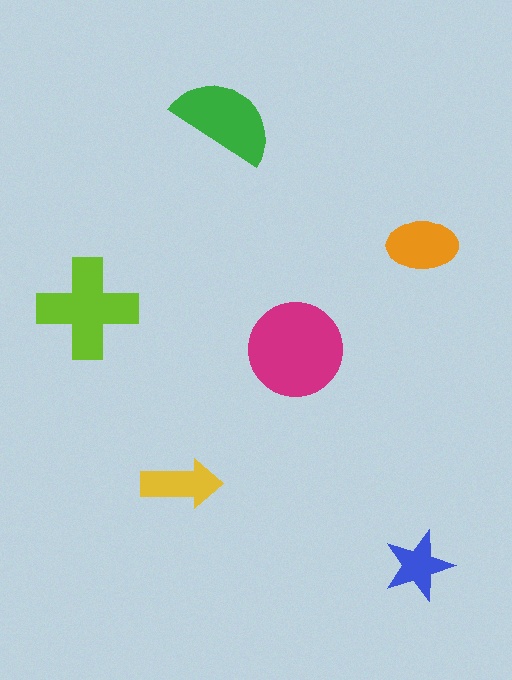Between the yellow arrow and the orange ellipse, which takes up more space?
The orange ellipse.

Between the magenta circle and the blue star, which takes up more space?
The magenta circle.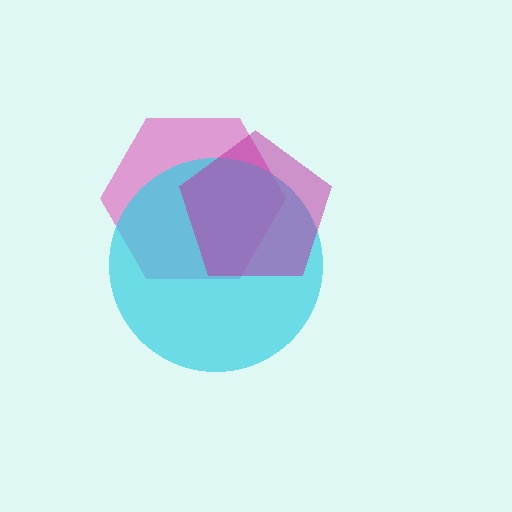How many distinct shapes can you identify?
There are 3 distinct shapes: a pink hexagon, a cyan circle, a magenta pentagon.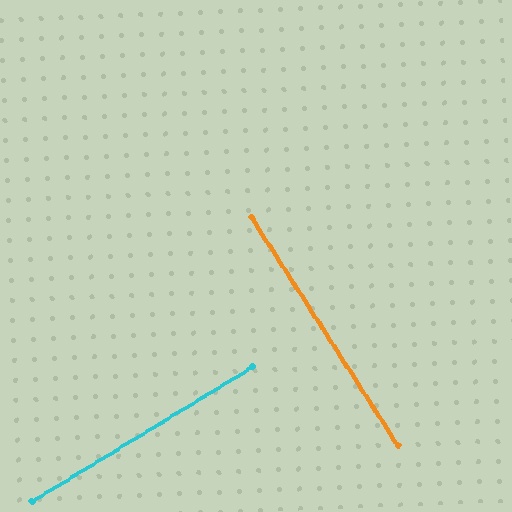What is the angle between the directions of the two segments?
Approximately 88 degrees.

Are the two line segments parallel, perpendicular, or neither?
Perpendicular — they meet at approximately 88°.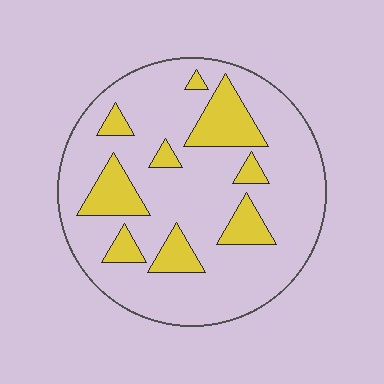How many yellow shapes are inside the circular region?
9.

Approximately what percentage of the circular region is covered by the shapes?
Approximately 20%.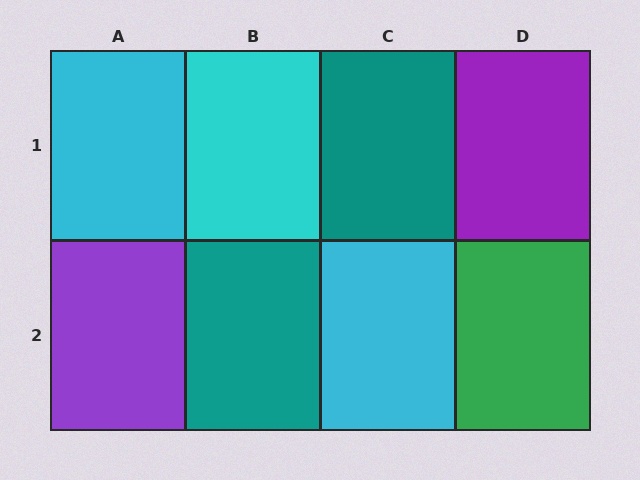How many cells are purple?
2 cells are purple.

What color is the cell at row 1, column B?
Cyan.